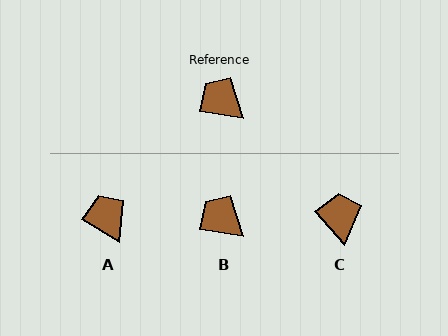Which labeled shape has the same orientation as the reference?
B.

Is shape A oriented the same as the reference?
No, it is off by about 23 degrees.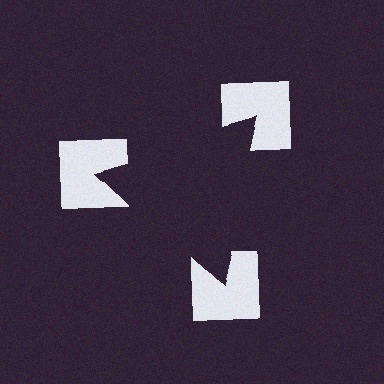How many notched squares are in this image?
There are 3 — one at each vertex of the illusory triangle.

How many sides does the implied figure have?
3 sides.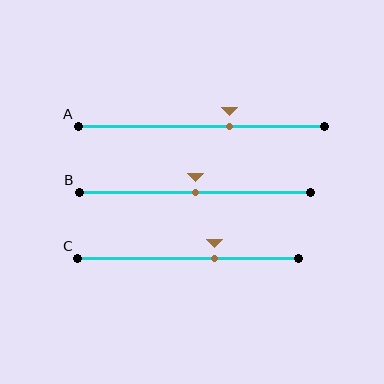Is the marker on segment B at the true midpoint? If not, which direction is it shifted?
Yes, the marker on segment B is at the true midpoint.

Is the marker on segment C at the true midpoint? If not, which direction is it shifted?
No, the marker on segment C is shifted to the right by about 12% of the segment length.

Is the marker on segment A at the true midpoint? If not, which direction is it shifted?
No, the marker on segment A is shifted to the right by about 11% of the segment length.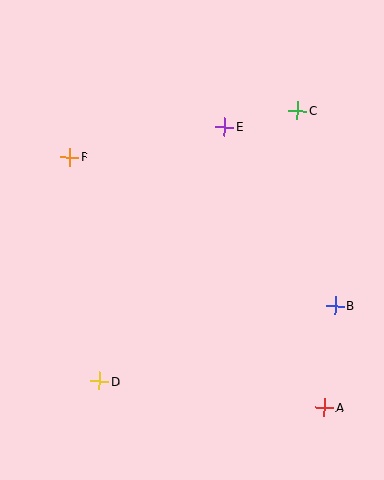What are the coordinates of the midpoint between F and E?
The midpoint between F and E is at (147, 142).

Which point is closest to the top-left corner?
Point F is closest to the top-left corner.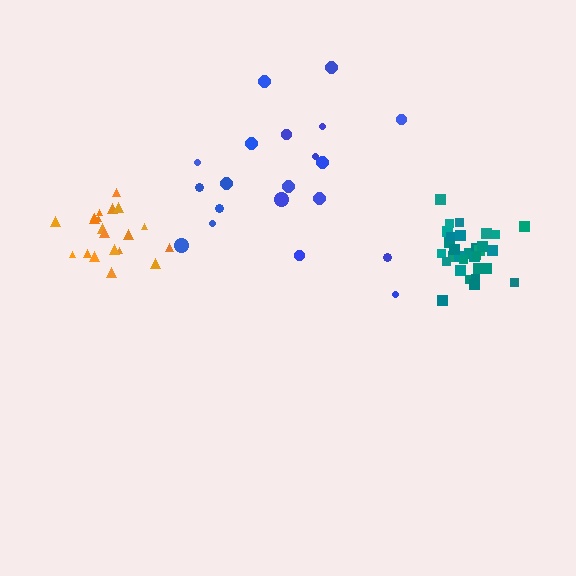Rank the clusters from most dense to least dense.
teal, orange, blue.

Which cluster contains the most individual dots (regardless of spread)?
Teal (32).